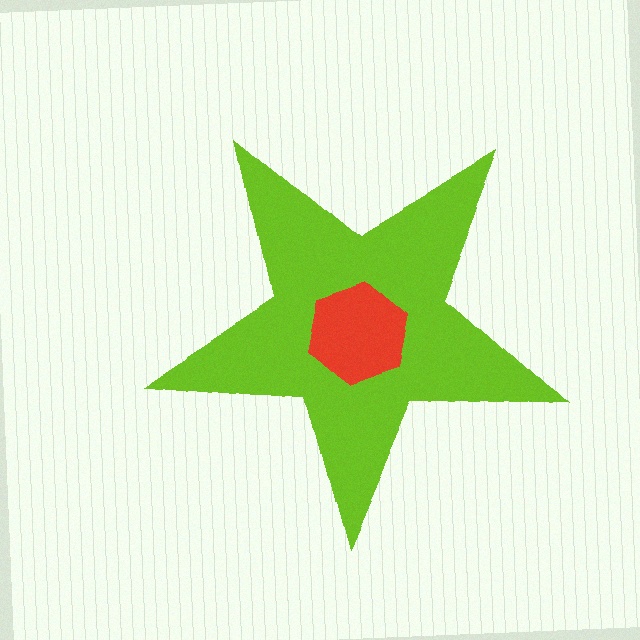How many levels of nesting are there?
2.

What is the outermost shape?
The lime star.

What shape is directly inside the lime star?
The red hexagon.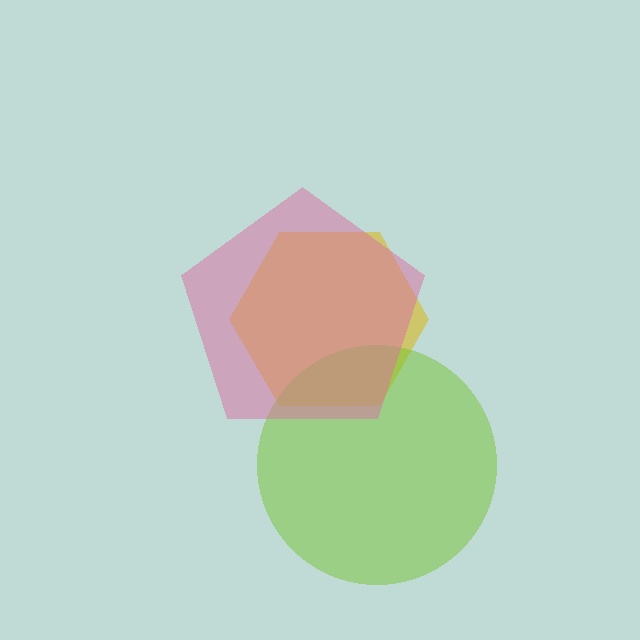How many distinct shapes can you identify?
There are 3 distinct shapes: a yellow hexagon, a lime circle, a pink pentagon.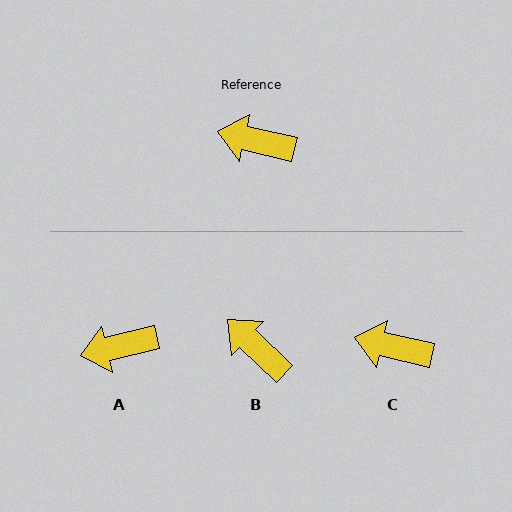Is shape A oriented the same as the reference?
No, it is off by about 26 degrees.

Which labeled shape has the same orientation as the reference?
C.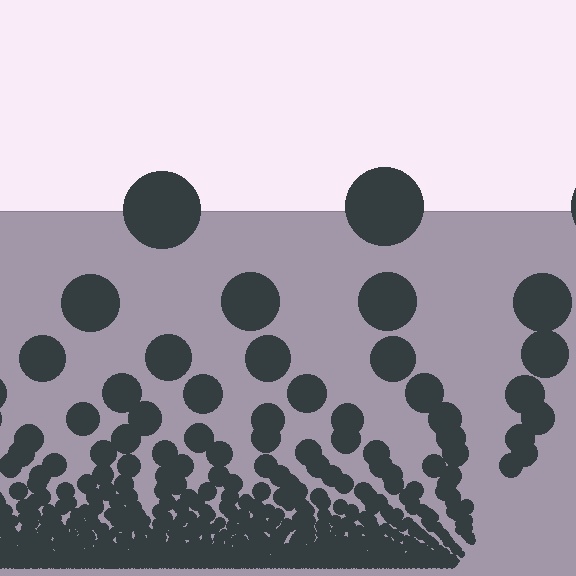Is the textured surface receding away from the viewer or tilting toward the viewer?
The surface appears to tilt toward the viewer. Texture elements get larger and sparser toward the top.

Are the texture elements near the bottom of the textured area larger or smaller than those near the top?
Smaller. The gradient is inverted — elements near the bottom are smaller and denser.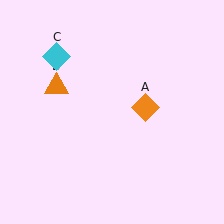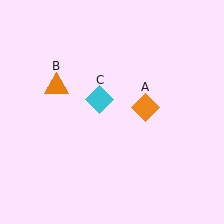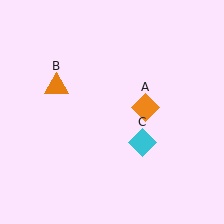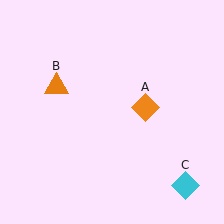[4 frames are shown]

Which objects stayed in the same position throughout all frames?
Orange diamond (object A) and orange triangle (object B) remained stationary.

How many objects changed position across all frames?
1 object changed position: cyan diamond (object C).